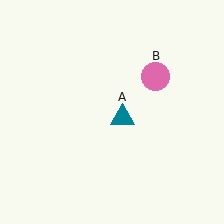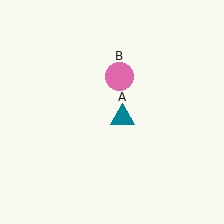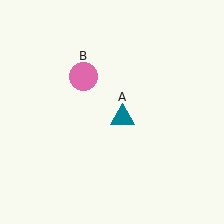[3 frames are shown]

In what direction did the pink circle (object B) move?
The pink circle (object B) moved left.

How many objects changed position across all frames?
1 object changed position: pink circle (object B).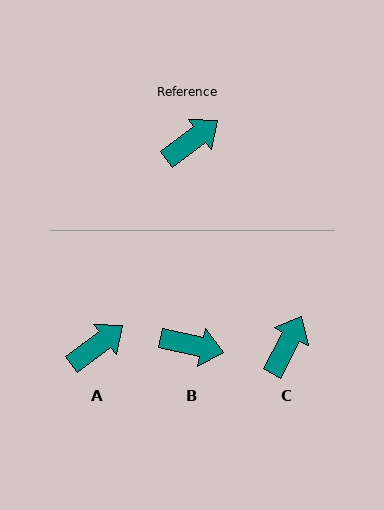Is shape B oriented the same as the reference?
No, it is off by about 50 degrees.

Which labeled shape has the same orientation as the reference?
A.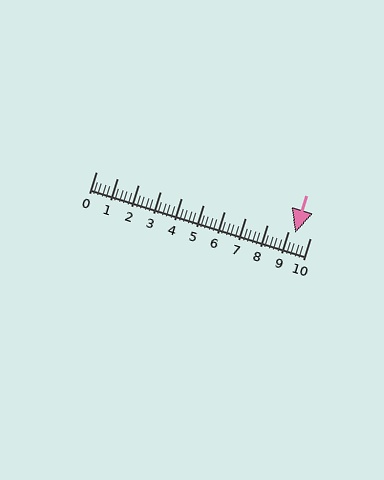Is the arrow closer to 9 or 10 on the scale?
The arrow is closer to 9.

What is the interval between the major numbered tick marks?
The major tick marks are spaced 1 units apart.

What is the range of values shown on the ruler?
The ruler shows values from 0 to 10.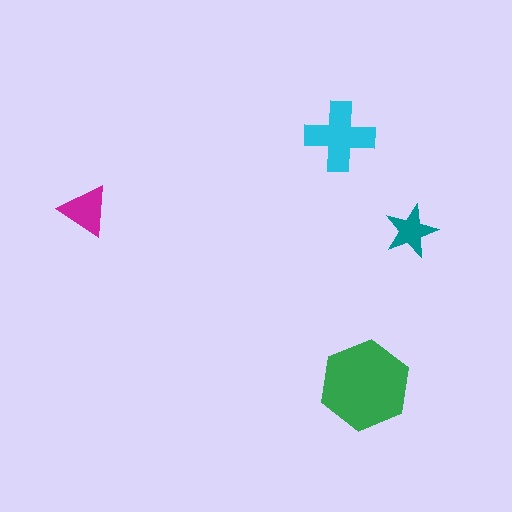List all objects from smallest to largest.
The teal star, the magenta triangle, the cyan cross, the green hexagon.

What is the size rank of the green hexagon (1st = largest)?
1st.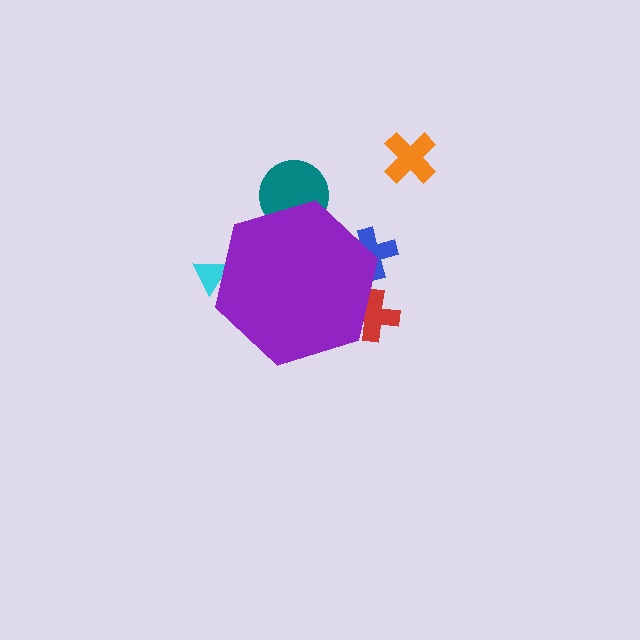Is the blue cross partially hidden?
Yes, the blue cross is partially hidden behind the purple hexagon.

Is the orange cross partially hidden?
No, the orange cross is fully visible.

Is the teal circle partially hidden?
Yes, the teal circle is partially hidden behind the purple hexagon.